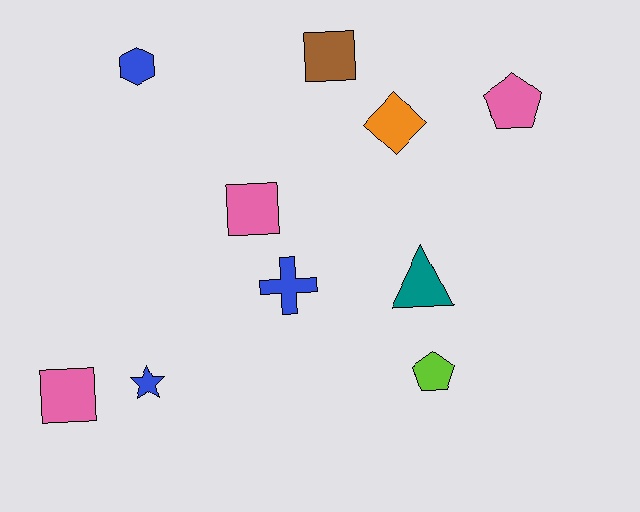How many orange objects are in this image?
There is 1 orange object.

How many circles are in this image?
There are no circles.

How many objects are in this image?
There are 10 objects.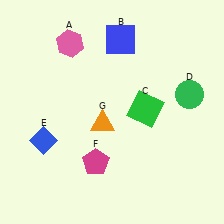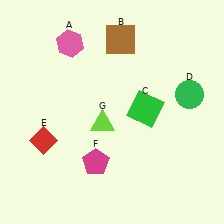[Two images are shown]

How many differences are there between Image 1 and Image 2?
There are 3 differences between the two images.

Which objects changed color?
B changed from blue to brown. E changed from blue to red. G changed from orange to lime.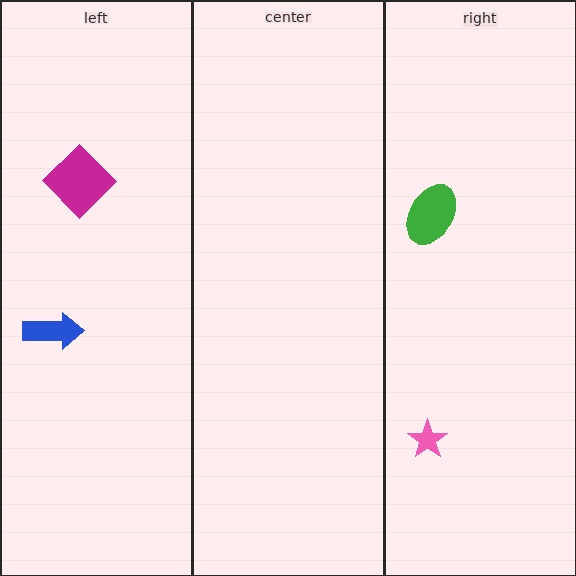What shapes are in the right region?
The pink star, the green ellipse.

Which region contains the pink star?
The right region.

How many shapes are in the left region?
2.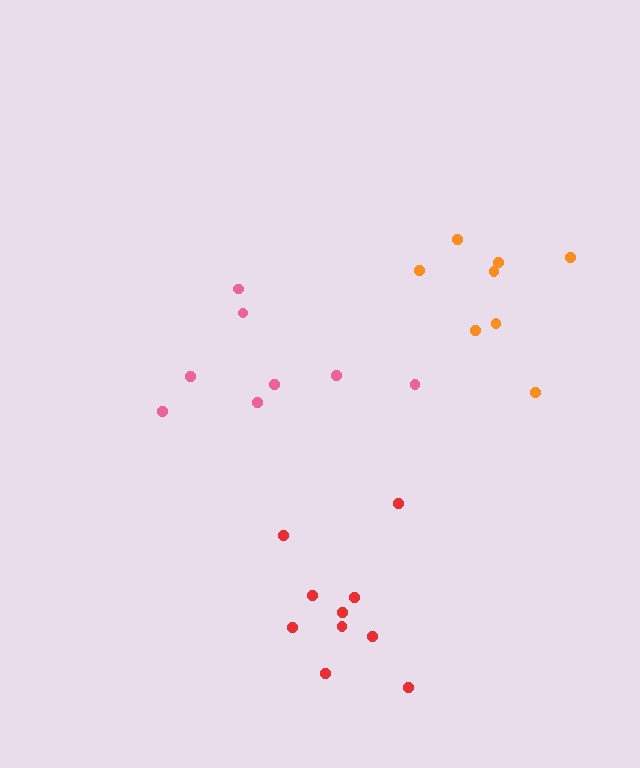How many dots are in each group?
Group 1: 10 dots, Group 2: 8 dots, Group 3: 8 dots (26 total).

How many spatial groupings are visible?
There are 3 spatial groupings.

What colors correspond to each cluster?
The clusters are colored: red, orange, pink.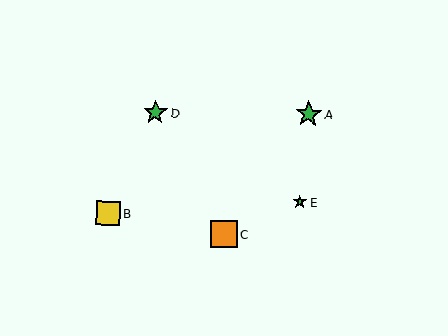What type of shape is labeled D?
Shape D is a green star.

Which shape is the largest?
The orange square (labeled C) is the largest.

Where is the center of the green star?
The center of the green star is at (155, 113).